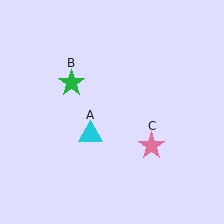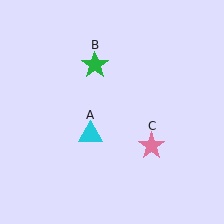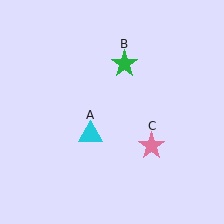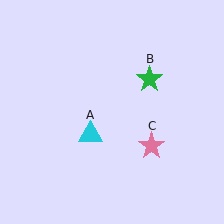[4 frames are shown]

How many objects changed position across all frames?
1 object changed position: green star (object B).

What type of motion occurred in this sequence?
The green star (object B) rotated clockwise around the center of the scene.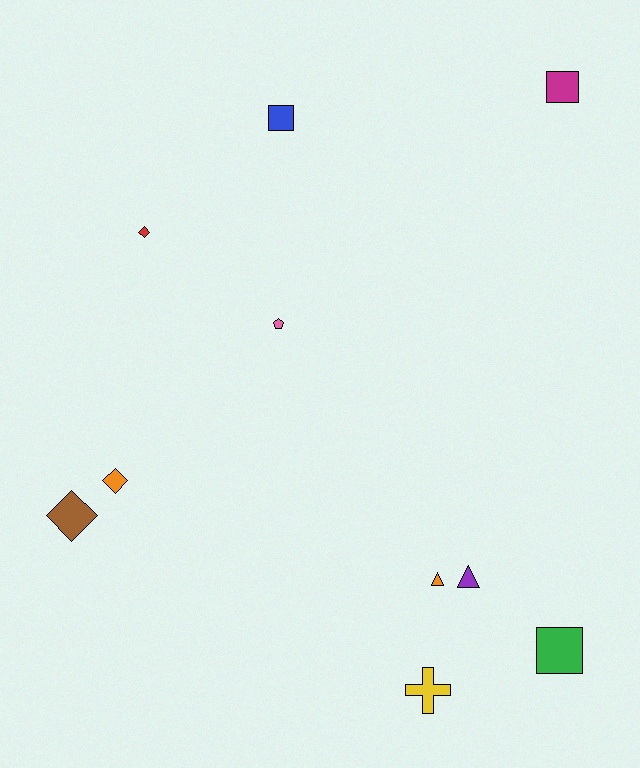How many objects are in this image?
There are 10 objects.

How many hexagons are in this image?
There are no hexagons.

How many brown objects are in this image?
There is 1 brown object.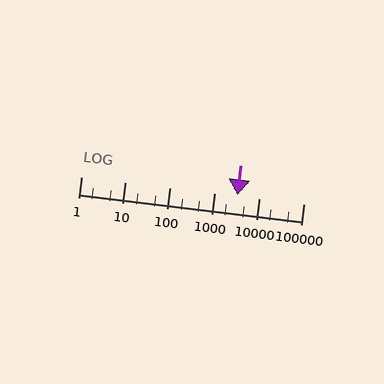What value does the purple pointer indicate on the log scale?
The pointer indicates approximately 3200.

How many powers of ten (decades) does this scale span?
The scale spans 5 decades, from 1 to 100000.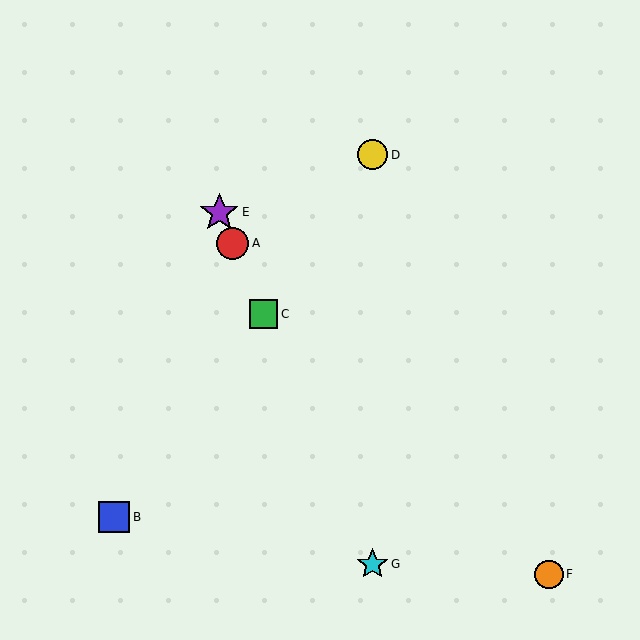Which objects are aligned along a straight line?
Objects A, C, E, G are aligned along a straight line.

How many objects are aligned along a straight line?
4 objects (A, C, E, G) are aligned along a straight line.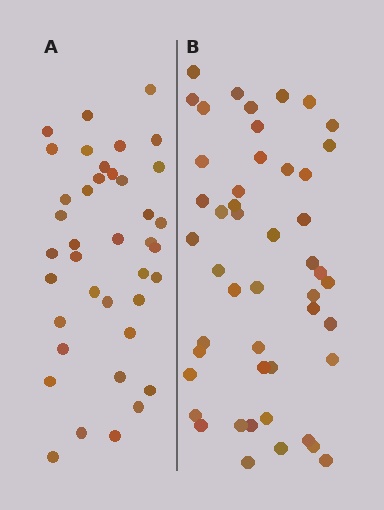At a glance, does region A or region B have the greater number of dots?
Region B (the right region) has more dots.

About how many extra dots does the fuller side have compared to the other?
Region B has roughly 8 or so more dots than region A.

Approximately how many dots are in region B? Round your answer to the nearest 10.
About 50 dots. (The exact count is 48, which rounds to 50.)